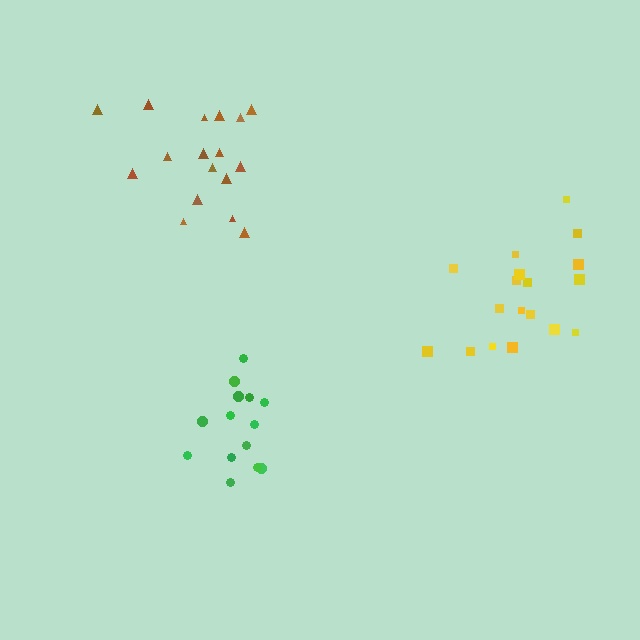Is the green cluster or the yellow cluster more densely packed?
Green.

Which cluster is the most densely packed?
Green.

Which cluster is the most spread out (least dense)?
Brown.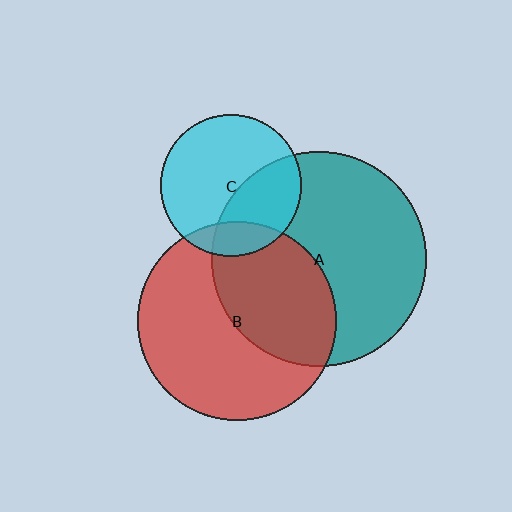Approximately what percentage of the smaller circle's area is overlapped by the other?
Approximately 35%.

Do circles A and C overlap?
Yes.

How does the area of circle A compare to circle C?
Approximately 2.3 times.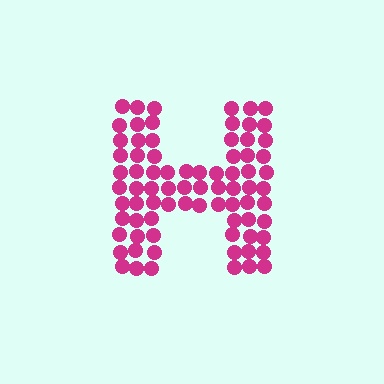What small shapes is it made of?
It is made of small circles.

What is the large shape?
The large shape is the letter H.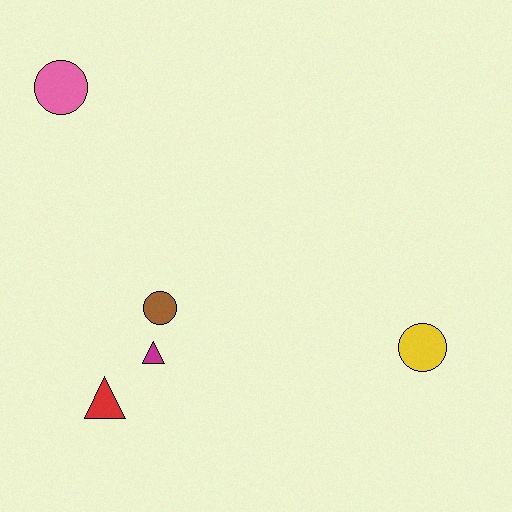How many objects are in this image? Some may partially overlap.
There are 5 objects.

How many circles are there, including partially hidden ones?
There are 3 circles.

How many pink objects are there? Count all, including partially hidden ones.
There is 1 pink object.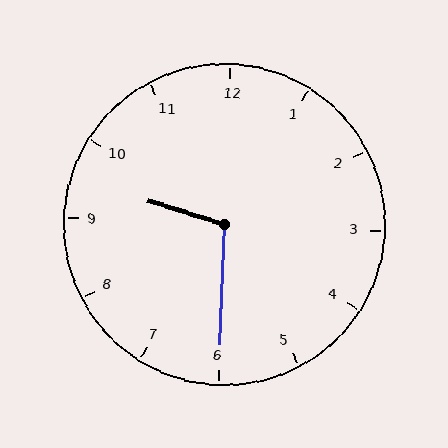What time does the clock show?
9:30.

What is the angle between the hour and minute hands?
Approximately 105 degrees.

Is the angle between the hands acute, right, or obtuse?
It is obtuse.